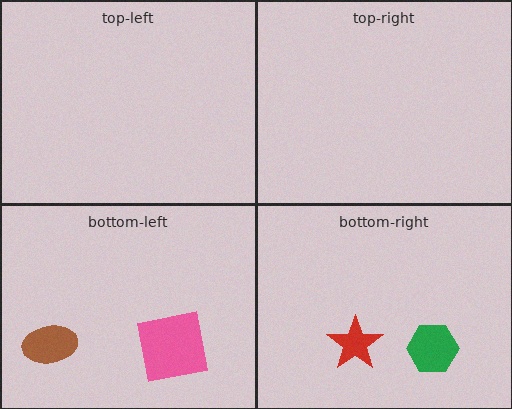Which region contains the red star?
The bottom-right region.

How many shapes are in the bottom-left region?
2.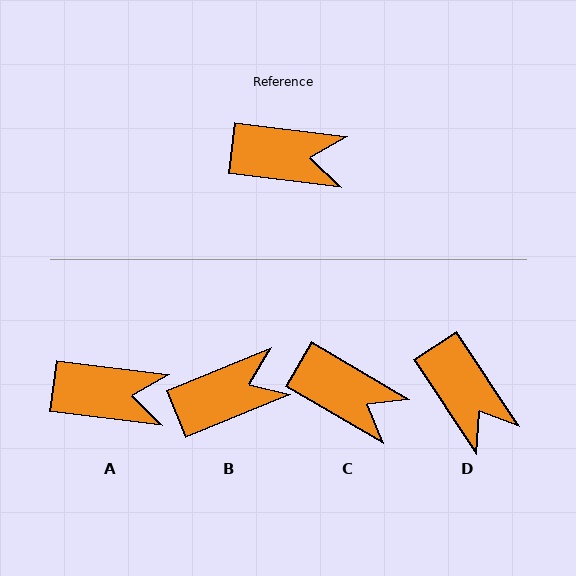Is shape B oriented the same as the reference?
No, it is off by about 29 degrees.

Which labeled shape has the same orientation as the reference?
A.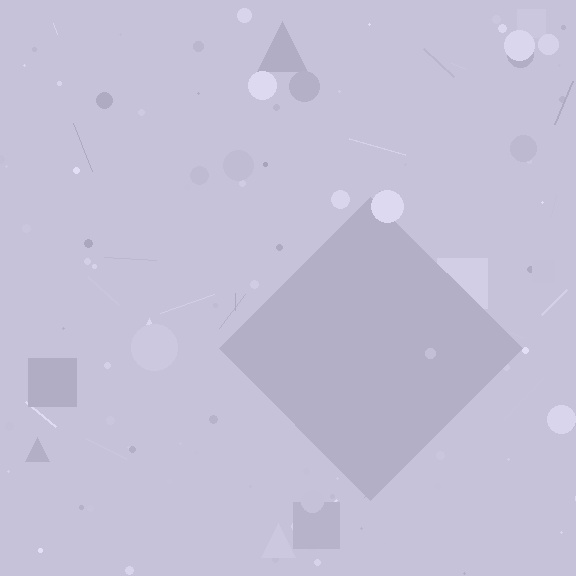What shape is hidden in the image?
A diamond is hidden in the image.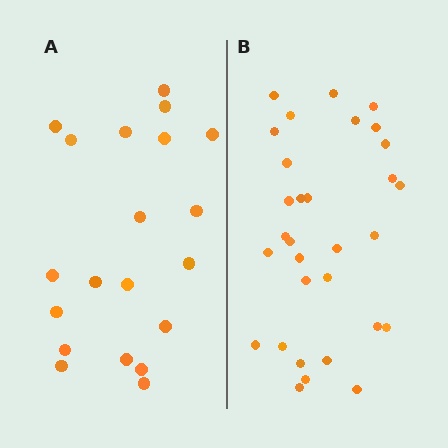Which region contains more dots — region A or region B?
Region B (the right region) has more dots.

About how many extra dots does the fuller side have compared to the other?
Region B has roughly 12 or so more dots than region A.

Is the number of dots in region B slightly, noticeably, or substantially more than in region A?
Region B has substantially more. The ratio is roughly 1.6 to 1.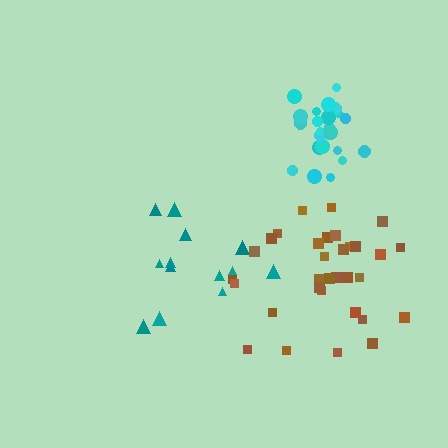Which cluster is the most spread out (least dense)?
Teal.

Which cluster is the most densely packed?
Cyan.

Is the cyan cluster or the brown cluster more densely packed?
Cyan.